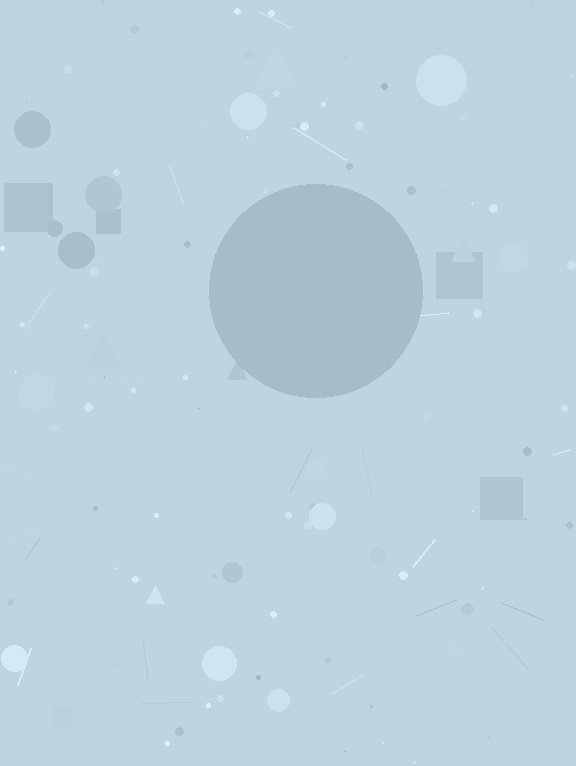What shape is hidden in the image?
A circle is hidden in the image.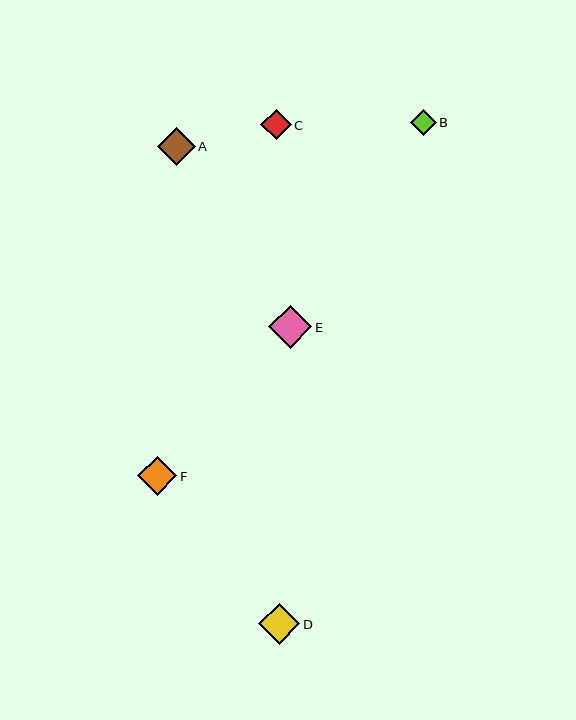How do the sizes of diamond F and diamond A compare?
Diamond F and diamond A are approximately the same size.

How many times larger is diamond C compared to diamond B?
Diamond C is approximately 1.2 times the size of diamond B.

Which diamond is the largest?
Diamond E is the largest with a size of approximately 43 pixels.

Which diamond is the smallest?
Diamond B is the smallest with a size of approximately 26 pixels.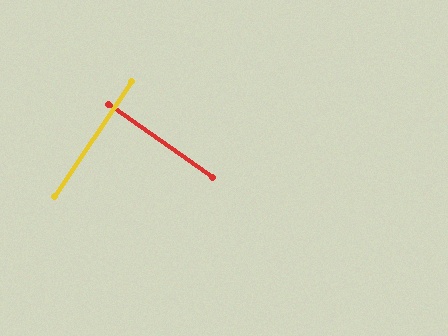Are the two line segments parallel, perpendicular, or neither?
Perpendicular — they meet at approximately 89°.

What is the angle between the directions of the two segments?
Approximately 89 degrees.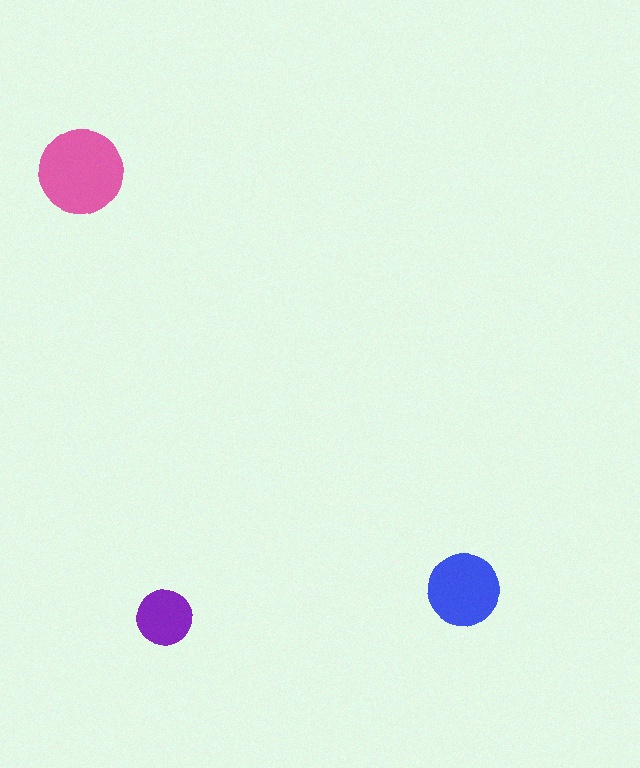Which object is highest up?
The pink circle is topmost.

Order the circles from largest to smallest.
the pink one, the blue one, the purple one.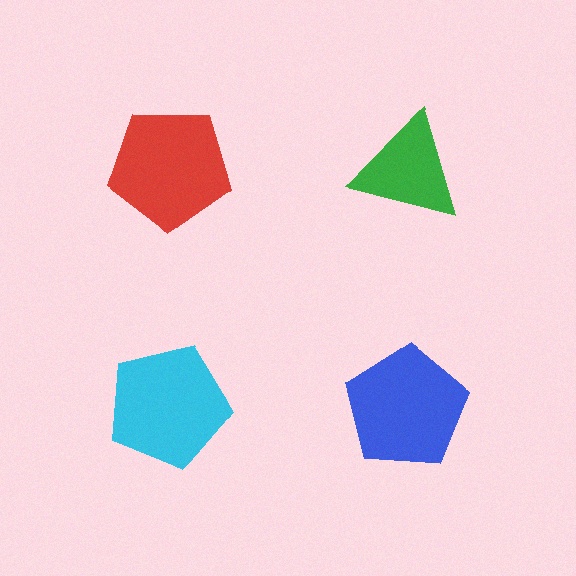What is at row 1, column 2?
A green triangle.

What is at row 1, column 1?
A red pentagon.